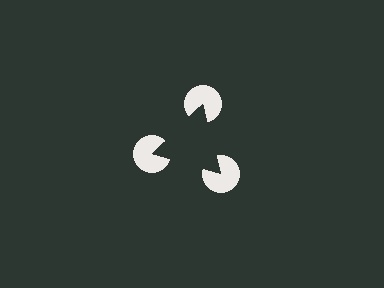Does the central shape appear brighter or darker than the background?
It typically appears slightly darker than the background, even though no actual brightness change is drawn.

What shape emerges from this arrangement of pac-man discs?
An illusory triangle — its edges are inferred from the aligned wedge cuts in the pac-man discs, not physically drawn.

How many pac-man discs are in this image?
There are 3 — one at each vertex of the illusory triangle.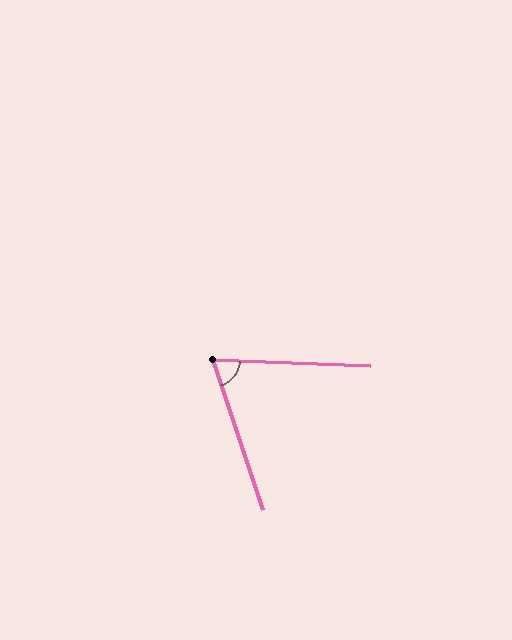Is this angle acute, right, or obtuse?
It is acute.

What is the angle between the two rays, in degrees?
Approximately 69 degrees.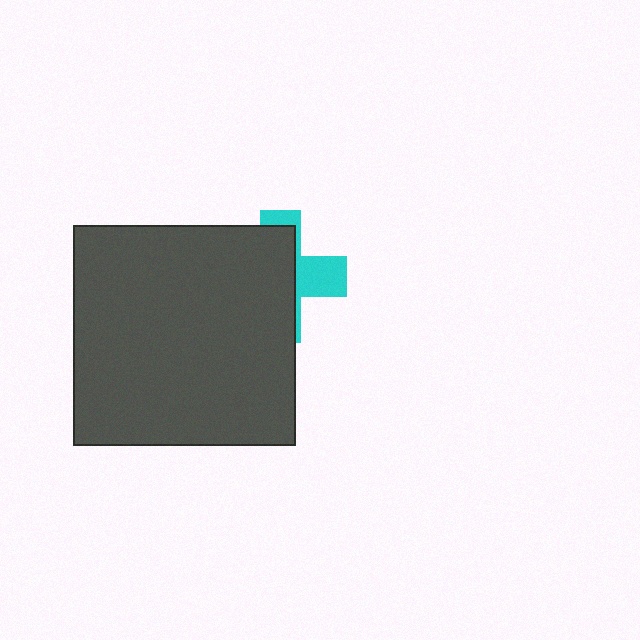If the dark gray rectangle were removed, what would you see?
You would see the complete cyan cross.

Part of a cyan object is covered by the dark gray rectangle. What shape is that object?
It is a cross.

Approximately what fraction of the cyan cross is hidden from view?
Roughly 65% of the cyan cross is hidden behind the dark gray rectangle.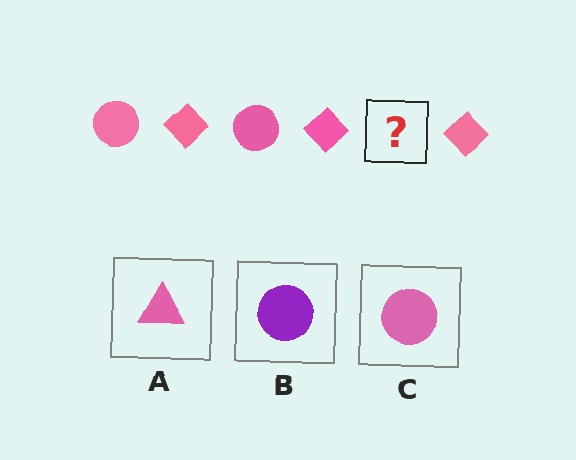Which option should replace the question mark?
Option C.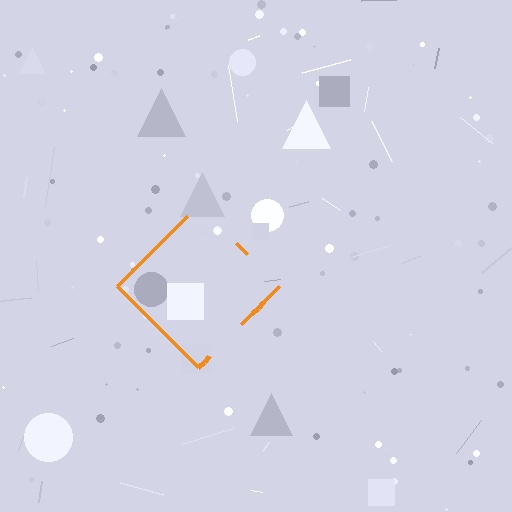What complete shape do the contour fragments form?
The contour fragments form a diamond.